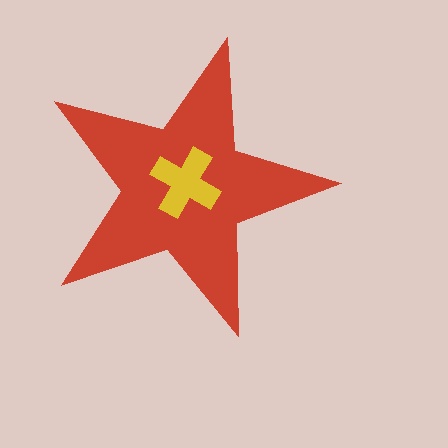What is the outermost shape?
The red star.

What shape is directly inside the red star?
The yellow cross.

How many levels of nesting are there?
2.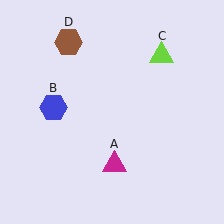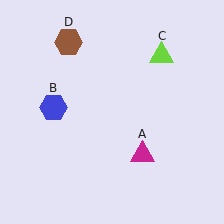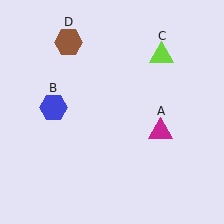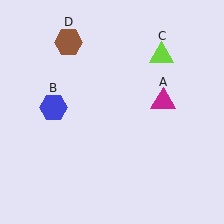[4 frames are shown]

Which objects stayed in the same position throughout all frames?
Blue hexagon (object B) and lime triangle (object C) and brown hexagon (object D) remained stationary.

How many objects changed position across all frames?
1 object changed position: magenta triangle (object A).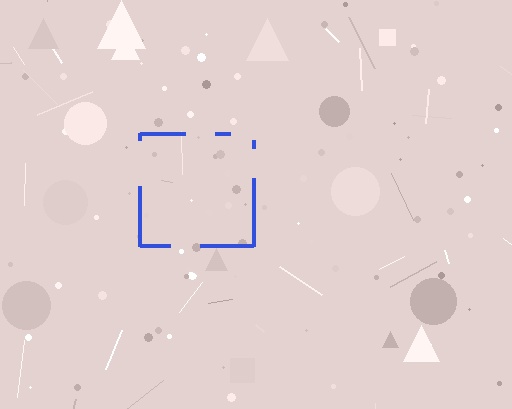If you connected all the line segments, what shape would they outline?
They would outline a square.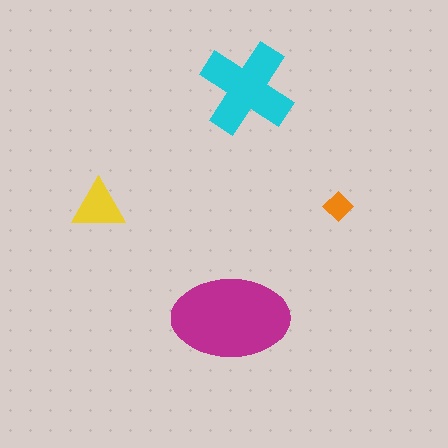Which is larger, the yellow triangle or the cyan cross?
The cyan cross.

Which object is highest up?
The cyan cross is topmost.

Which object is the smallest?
The orange diamond.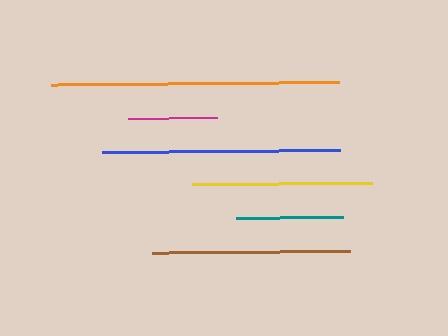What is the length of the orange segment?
The orange segment is approximately 288 pixels long.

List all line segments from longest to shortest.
From longest to shortest: orange, blue, brown, yellow, teal, magenta.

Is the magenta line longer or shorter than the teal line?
The teal line is longer than the magenta line.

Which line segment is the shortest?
The magenta line is the shortest at approximately 88 pixels.